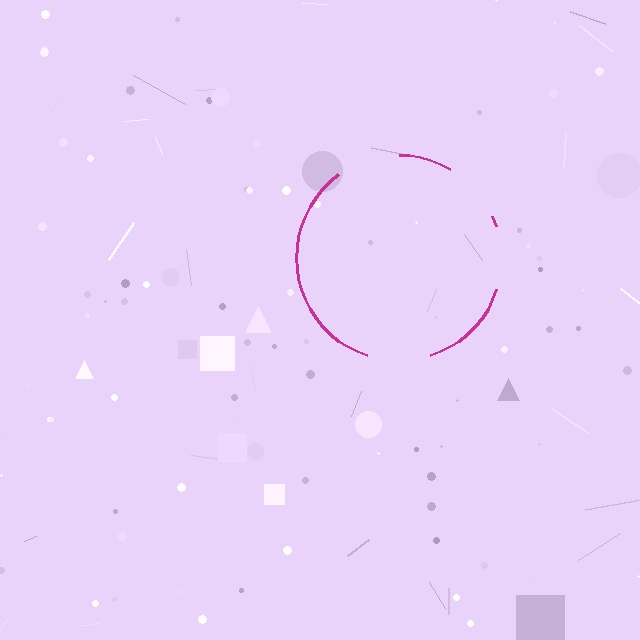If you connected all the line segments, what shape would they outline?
They would outline a circle.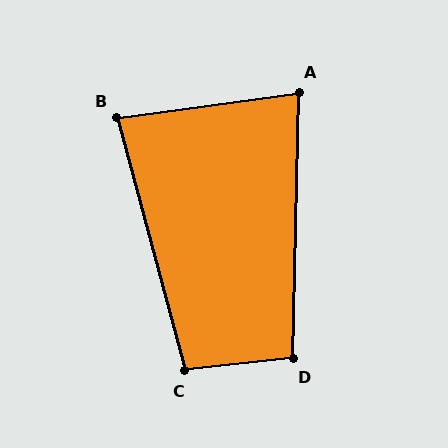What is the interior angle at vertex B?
Approximately 83 degrees (acute).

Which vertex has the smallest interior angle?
A, at approximately 81 degrees.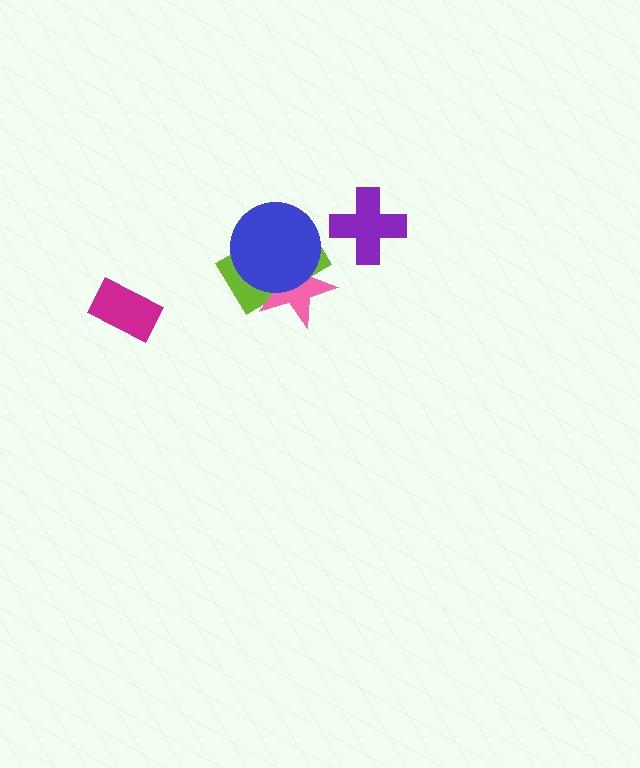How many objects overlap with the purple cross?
0 objects overlap with the purple cross.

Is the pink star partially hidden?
Yes, it is partially covered by another shape.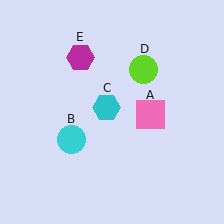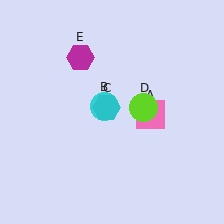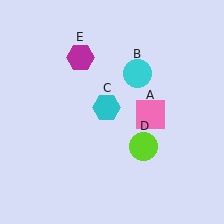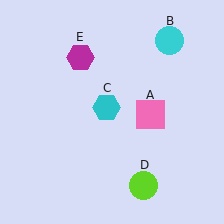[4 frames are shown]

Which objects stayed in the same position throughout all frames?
Pink square (object A) and cyan hexagon (object C) and magenta hexagon (object E) remained stationary.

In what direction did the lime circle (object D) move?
The lime circle (object D) moved down.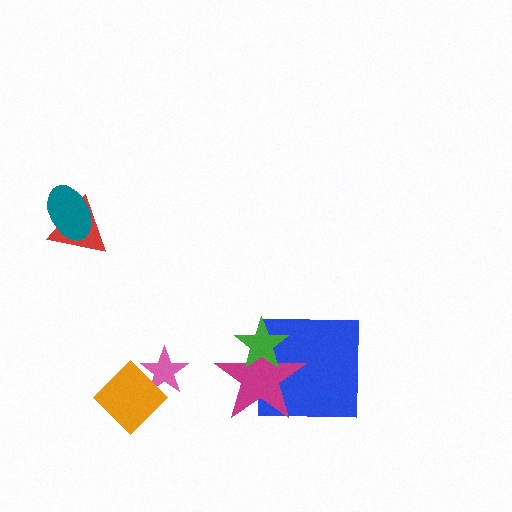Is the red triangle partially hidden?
Yes, it is partially covered by another shape.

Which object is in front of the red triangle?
The teal ellipse is in front of the red triangle.